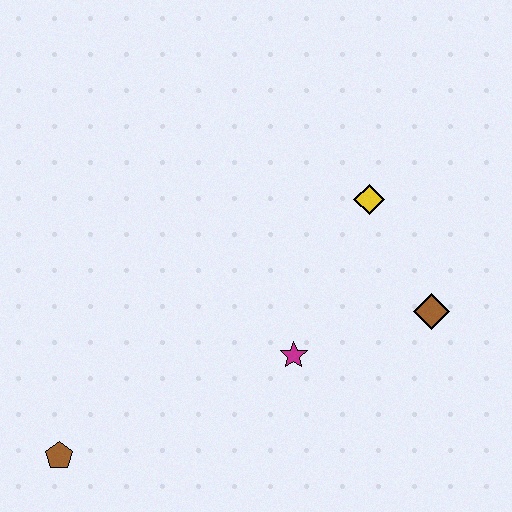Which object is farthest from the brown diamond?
The brown pentagon is farthest from the brown diamond.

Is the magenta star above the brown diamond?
No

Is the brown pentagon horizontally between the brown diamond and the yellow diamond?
No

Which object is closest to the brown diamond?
The yellow diamond is closest to the brown diamond.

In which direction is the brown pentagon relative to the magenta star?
The brown pentagon is to the left of the magenta star.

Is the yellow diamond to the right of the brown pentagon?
Yes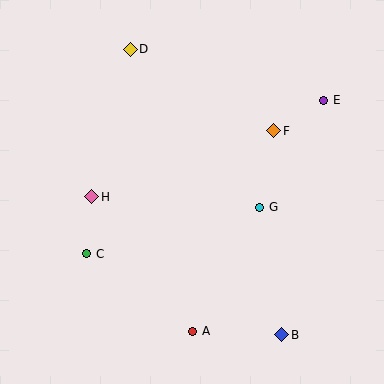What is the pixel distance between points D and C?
The distance between D and C is 209 pixels.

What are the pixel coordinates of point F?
Point F is at (274, 131).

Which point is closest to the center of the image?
Point G at (260, 207) is closest to the center.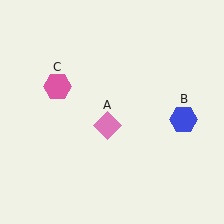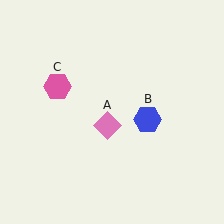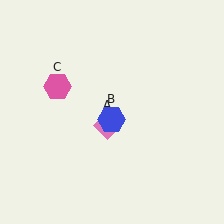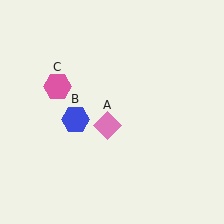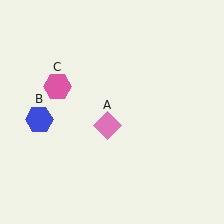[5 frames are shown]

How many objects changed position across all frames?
1 object changed position: blue hexagon (object B).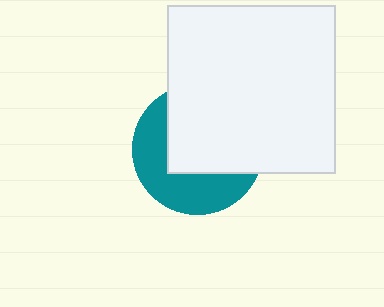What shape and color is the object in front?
The object in front is a white square.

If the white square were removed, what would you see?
You would see the complete teal circle.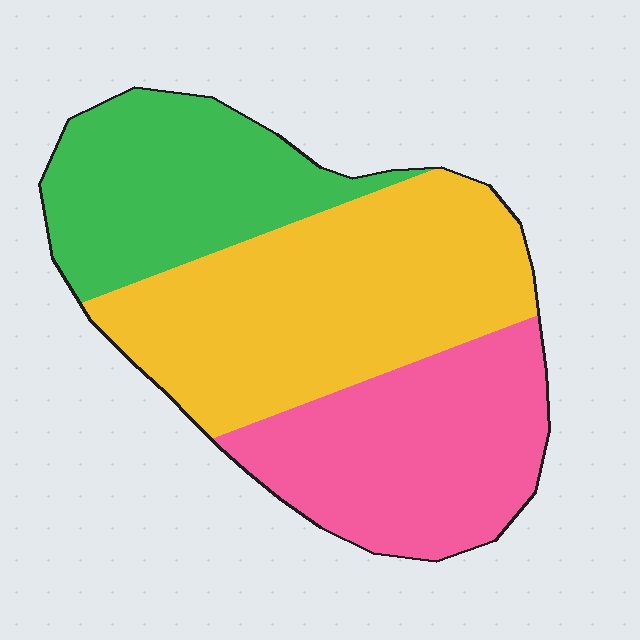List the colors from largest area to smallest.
From largest to smallest: yellow, pink, green.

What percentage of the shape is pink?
Pink takes up about one third (1/3) of the shape.